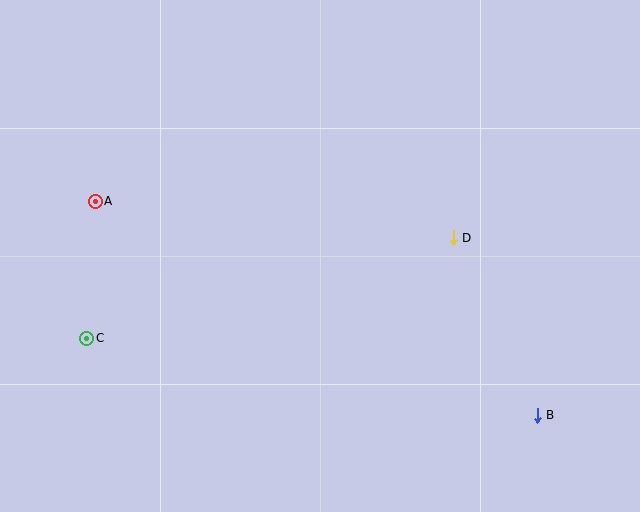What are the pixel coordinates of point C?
Point C is at (87, 338).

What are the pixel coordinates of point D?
Point D is at (453, 238).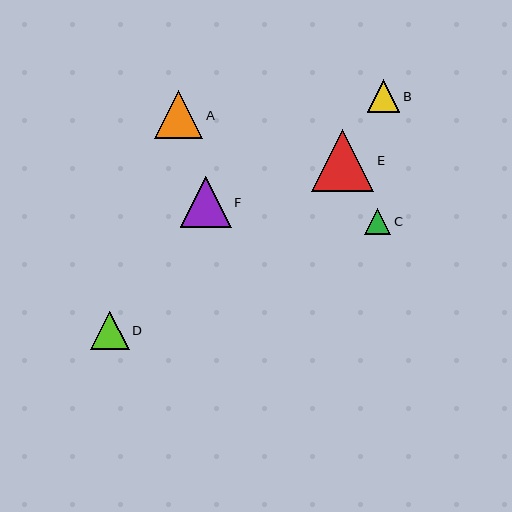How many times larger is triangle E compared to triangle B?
Triangle E is approximately 1.9 times the size of triangle B.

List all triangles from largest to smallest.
From largest to smallest: E, F, A, D, B, C.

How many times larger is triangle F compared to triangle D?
Triangle F is approximately 1.3 times the size of triangle D.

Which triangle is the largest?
Triangle E is the largest with a size of approximately 62 pixels.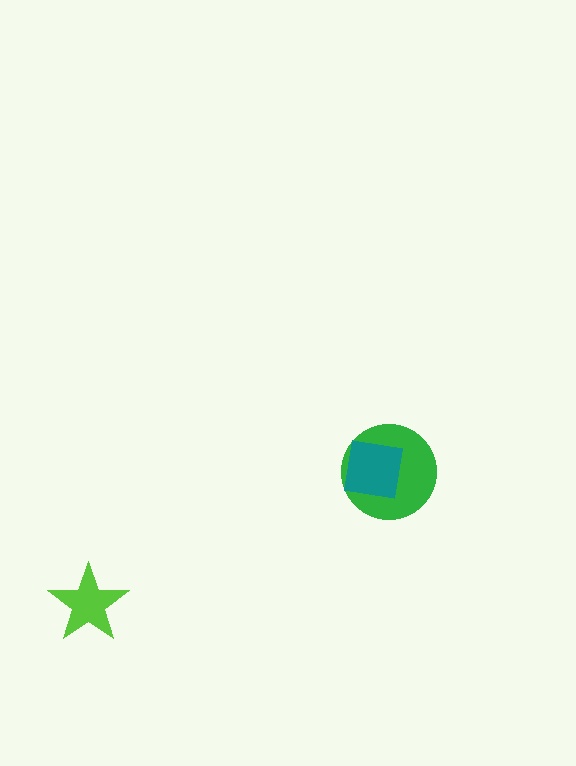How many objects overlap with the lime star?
0 objects overlap with the lime star.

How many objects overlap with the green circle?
1 object overlaps with the green circle.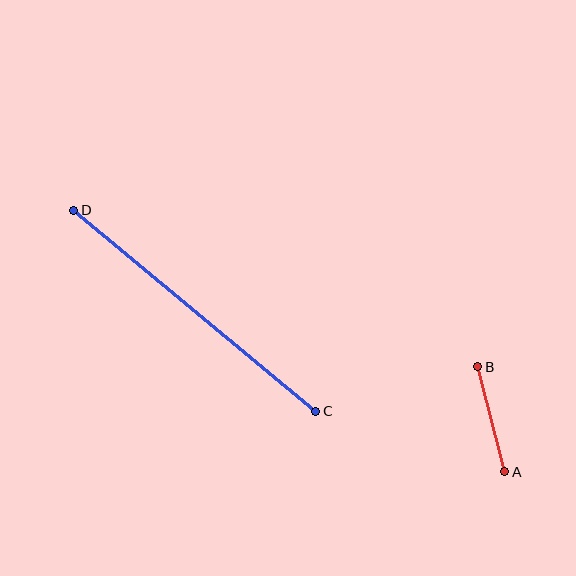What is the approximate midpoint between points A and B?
The midpoint is at approximately (491, 419) pixels.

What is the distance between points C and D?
The distance is approximately 314 pixels.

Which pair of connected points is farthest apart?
Points C and D are farthest apart.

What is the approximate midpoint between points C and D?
The midpoint is at approximately (195, 311) pixels.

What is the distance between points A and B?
The distance is approximately 108 pixels.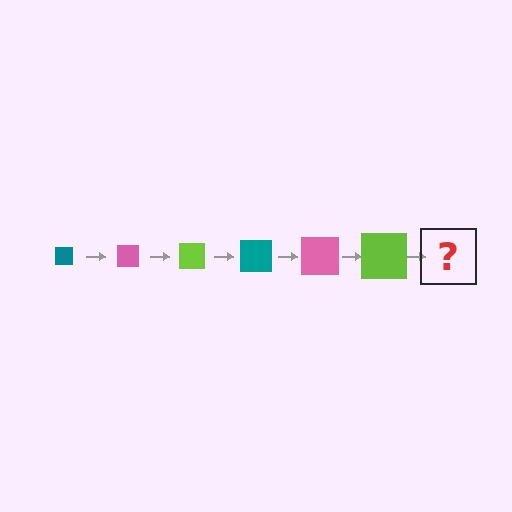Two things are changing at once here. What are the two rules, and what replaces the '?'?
The two rules are that the square grows larger each step and the color cycles through teal, pink, and lime. The '?' should be a teal square, larger than the previous one.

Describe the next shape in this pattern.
It should be a teal square, larger than the previous one.